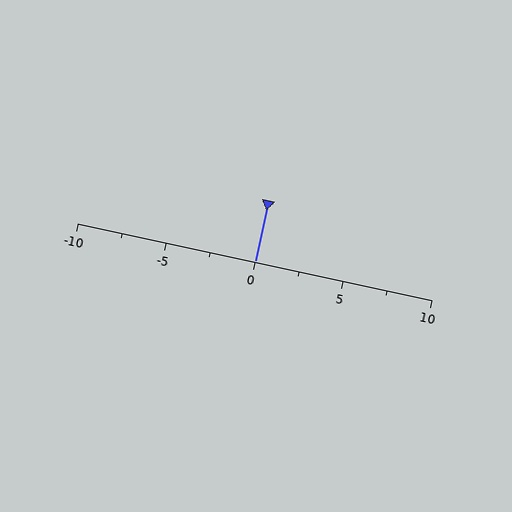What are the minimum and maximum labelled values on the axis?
The axis runs from -10 to 10.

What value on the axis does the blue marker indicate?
The marker indicates approximately 0.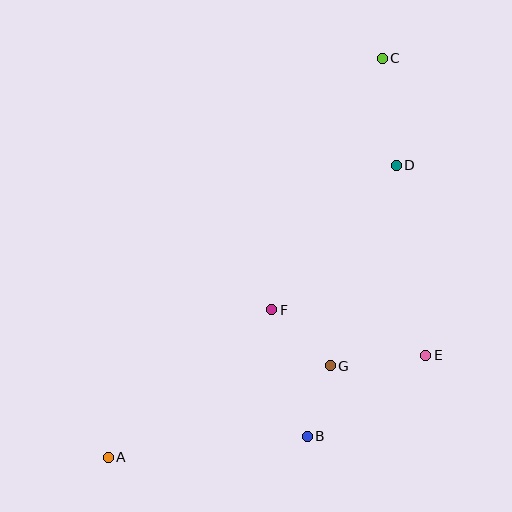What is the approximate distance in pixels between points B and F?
The distance between B and F is approximately 132 pixels.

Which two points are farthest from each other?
Points A and C are farthest from each other.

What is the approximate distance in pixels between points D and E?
The distance between D and E is approximately 192 pixels.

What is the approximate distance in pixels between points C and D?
The distance between C and D is approximately 108 pixels.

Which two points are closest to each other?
Points B and G are closest to each other.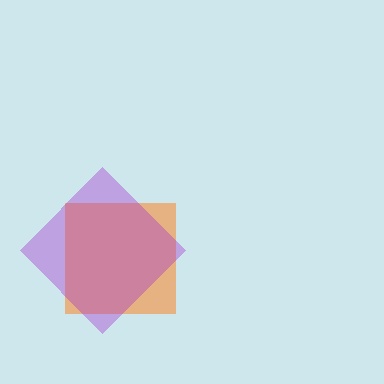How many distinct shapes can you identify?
There are 2 distinct shapes: an orange square, a purple diamond.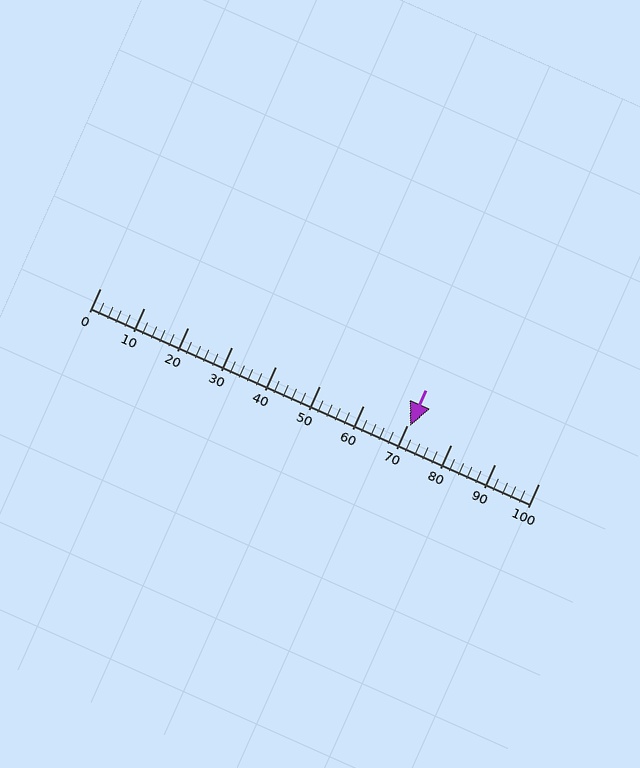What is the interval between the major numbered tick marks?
The major tick marks are spaced 10 units apart.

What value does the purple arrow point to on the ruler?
The purple arrow points to approximately 71.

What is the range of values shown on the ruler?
The ruler shows values from 0 to 100.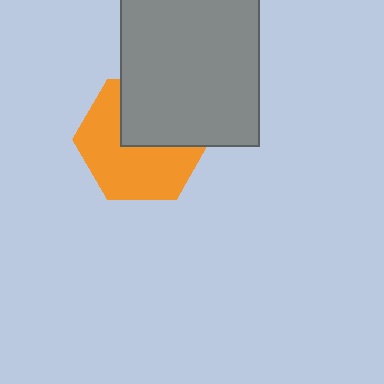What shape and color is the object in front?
The object in front is a gray rectangle.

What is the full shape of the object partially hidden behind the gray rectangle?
The partially hidden object is an orange hexagon.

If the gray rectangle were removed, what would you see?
You would see the complete orange hexagon.